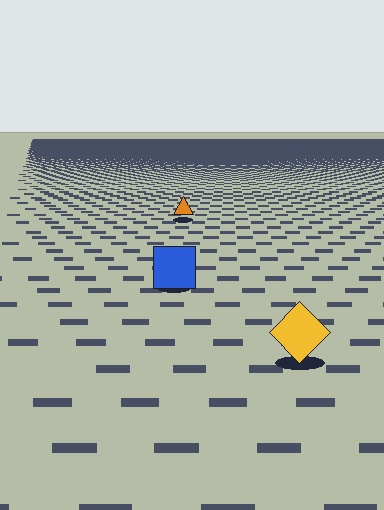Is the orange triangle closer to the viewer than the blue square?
No. The blue square is closer — you can tell from the texture gradient: the ground texture is coarser near it.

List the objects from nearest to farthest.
From nearest to farthest: the yellow diamond, the blue square, the orange triangle.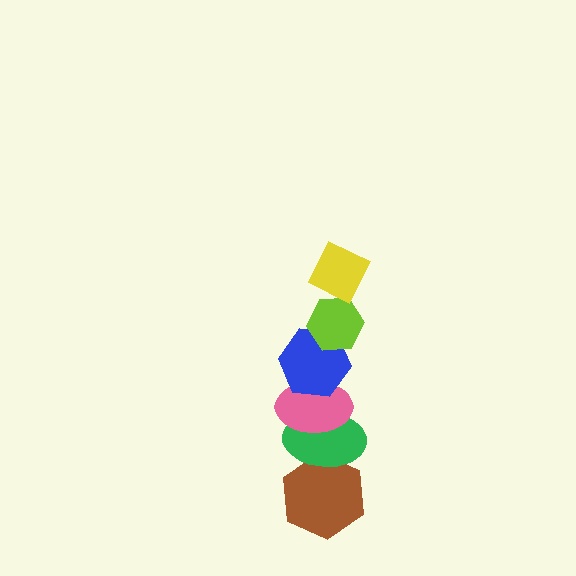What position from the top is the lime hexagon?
The lime hexagon is 2nd from the top.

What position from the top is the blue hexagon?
The blue hexagon is 3rd from the top.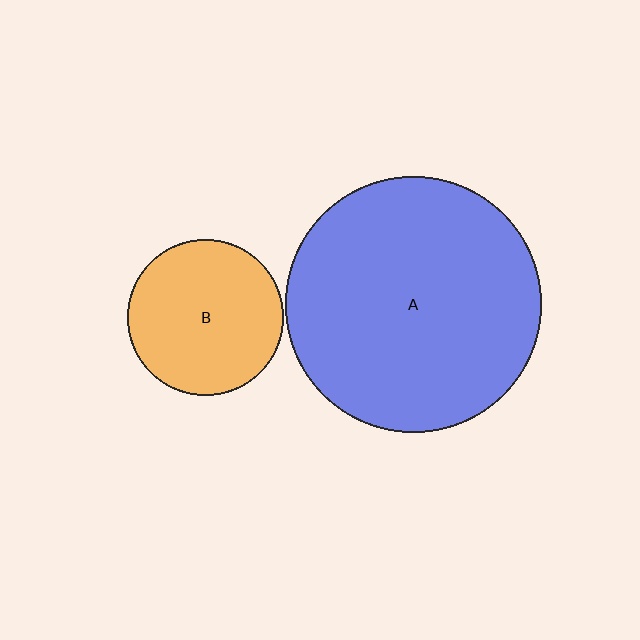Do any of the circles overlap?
No, none of the circles overlap.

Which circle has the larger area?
Circle A (blue).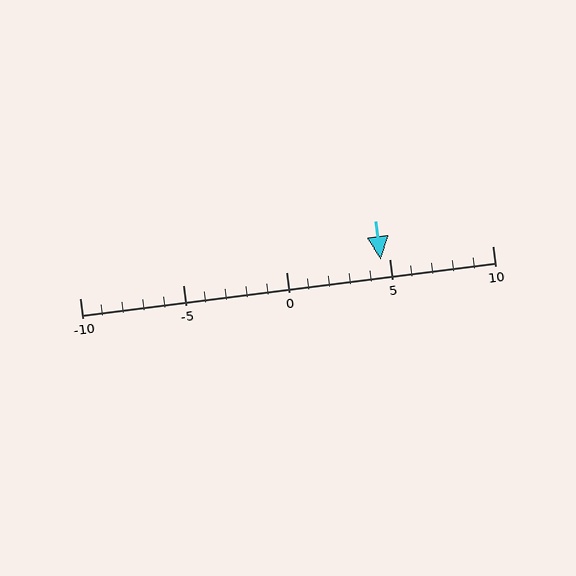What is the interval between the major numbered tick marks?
The major tick marks are spaced 5 units apart.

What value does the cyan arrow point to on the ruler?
The cyan arrow points to approximately 5.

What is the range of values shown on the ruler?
The ruler shows values from -10 to 10.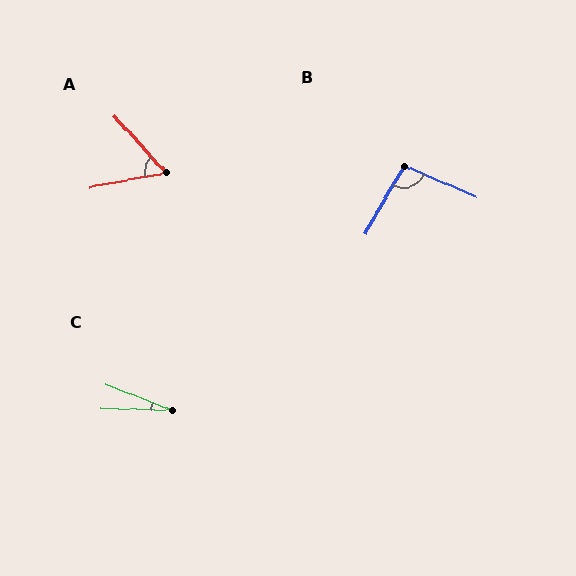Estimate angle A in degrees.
Approximately 58 degrees.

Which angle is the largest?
B, at approximately 97 degrees.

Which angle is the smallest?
C, at approximately 20 degrees.